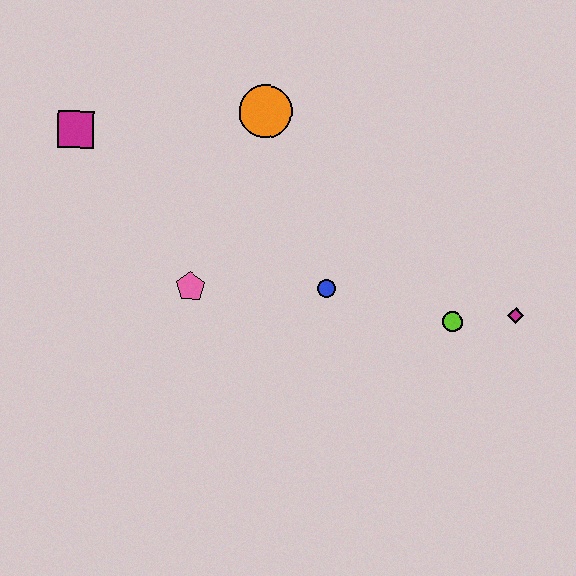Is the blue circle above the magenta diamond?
Yes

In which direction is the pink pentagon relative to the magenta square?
The pink pentagon is below the magenta square.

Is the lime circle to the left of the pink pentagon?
No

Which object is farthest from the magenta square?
The magenta diamond is farthest from the magenta square.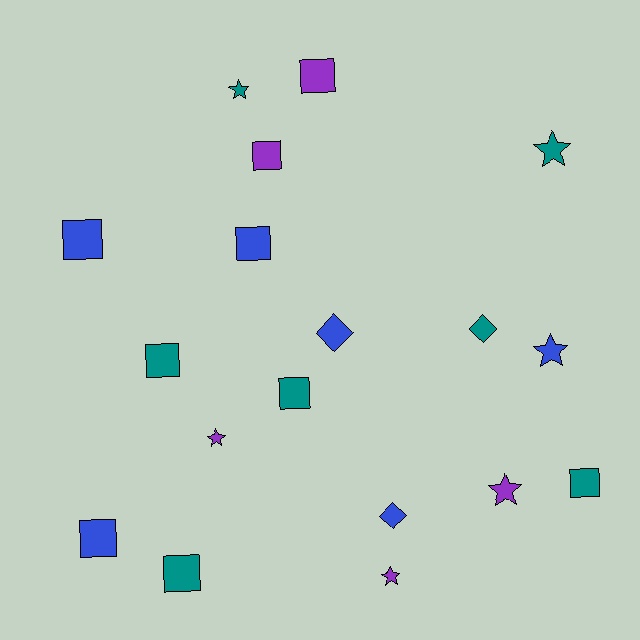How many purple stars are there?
There are 3 purple stars.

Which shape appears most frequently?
Square, with 9 objects.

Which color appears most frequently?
Teal, with 7 objects.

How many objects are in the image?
There are 18 objects.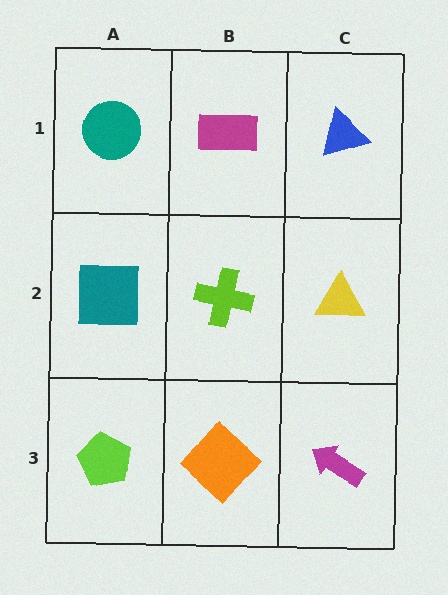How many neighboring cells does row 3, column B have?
3.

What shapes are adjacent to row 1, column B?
A lime cross (row 2, column B), a teal circle (row 1, column A), a blue triangle (row 1, column C).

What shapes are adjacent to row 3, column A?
A teal square (row 2, column A), an orange diamond (row 3, column B).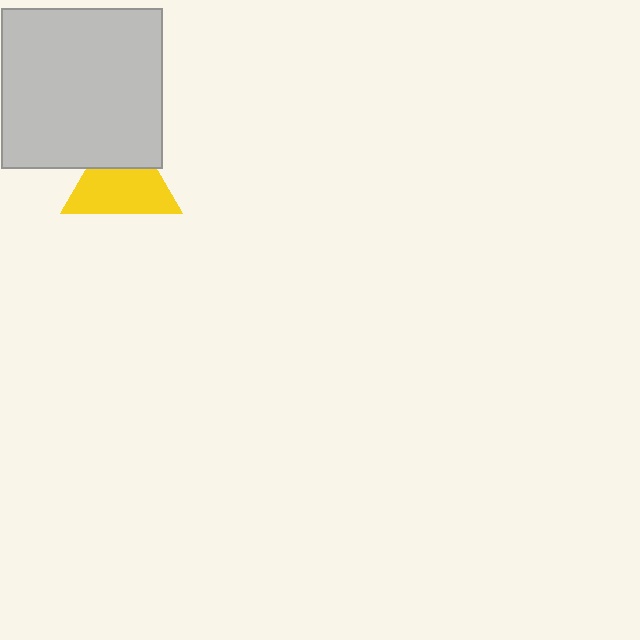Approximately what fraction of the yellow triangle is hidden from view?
Roughly 34% of the yellow triangle is hidden behind the light gray square.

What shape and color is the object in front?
The object in front is a light gray square.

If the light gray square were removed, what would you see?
You would see the complete yellow triangle.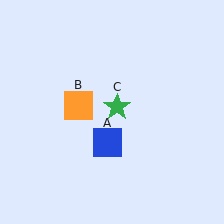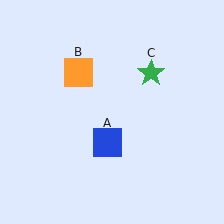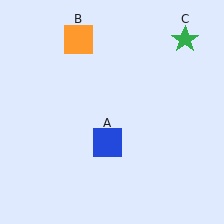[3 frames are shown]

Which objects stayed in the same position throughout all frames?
Blue square (object A) remained stationary.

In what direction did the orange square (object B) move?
The orange square (object B) moved up.